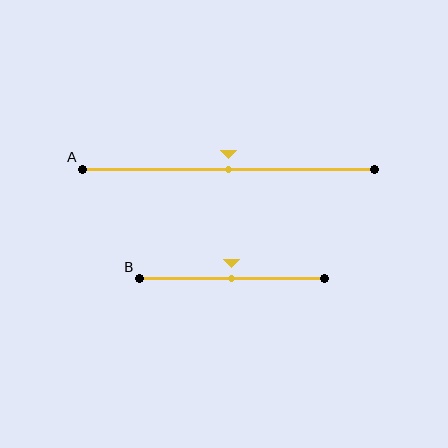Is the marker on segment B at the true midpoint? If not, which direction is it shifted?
Yes, the marker on segment B is at the true midpoint.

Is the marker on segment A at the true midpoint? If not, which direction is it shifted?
Yes, the marker on segment A is at the true midpoint.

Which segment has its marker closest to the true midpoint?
Segment A has its marker closest to the true midpoint.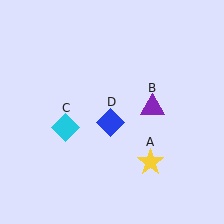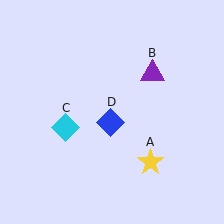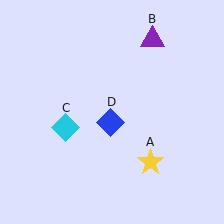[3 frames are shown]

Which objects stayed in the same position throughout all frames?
Yellow star (object A) and cyan diamond (object C) and blue diamond (object D) remained stationary.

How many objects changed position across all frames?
1 object changed position: purple triangle (object B).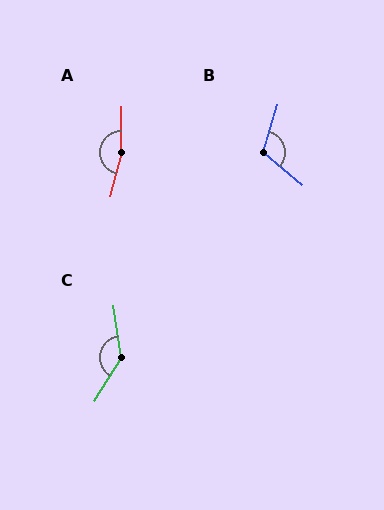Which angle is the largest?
A, at approximately 166 degrees.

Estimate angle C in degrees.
Approximately 139 degrees.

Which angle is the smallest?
B, at approximately 114 degrees.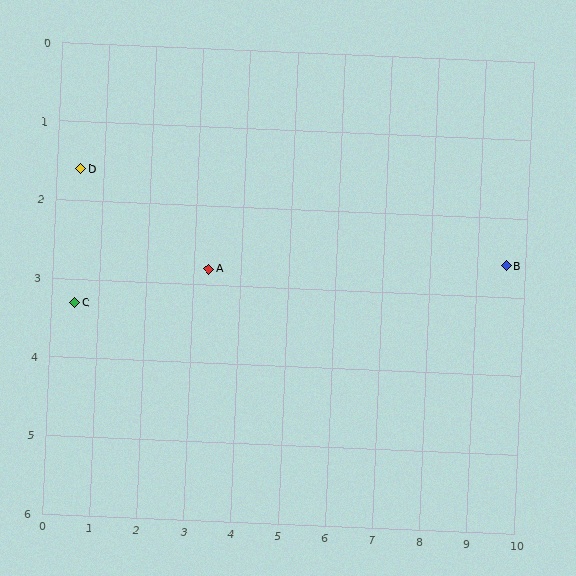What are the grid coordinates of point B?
Point B is at approximately (9.6, 2.6).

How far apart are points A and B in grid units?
Points A and B are about 6.3 grid units apart.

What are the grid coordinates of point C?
Point C is at approximately (0.5, 3.3).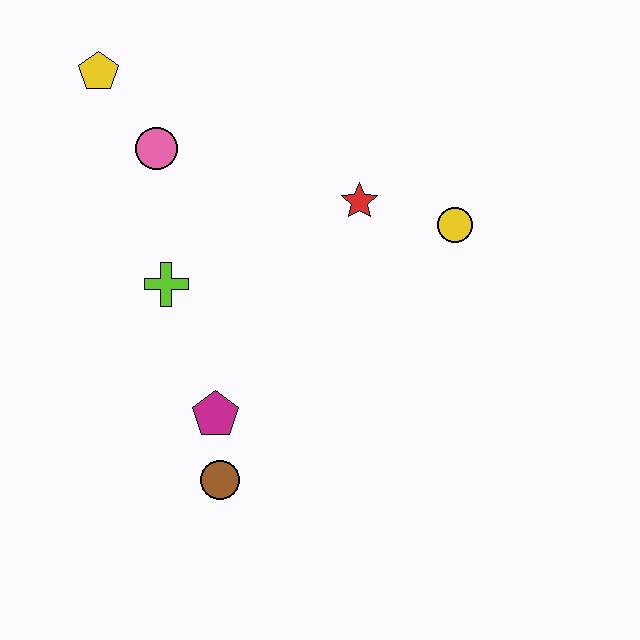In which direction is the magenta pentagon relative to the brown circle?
The magenta pentagon is above the brown circle.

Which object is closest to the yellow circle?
The red star is closest to the yellow circle.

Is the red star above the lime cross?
Yes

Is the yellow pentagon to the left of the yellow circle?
Yes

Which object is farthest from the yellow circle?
The yellow pentagon is farthest from the yellow circle.